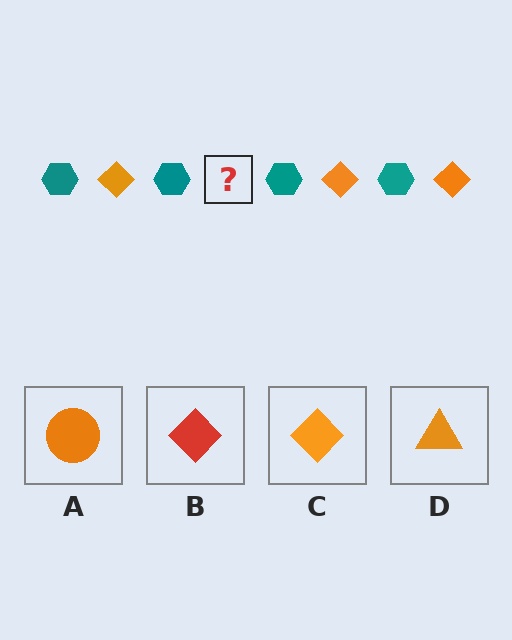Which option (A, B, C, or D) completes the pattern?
C.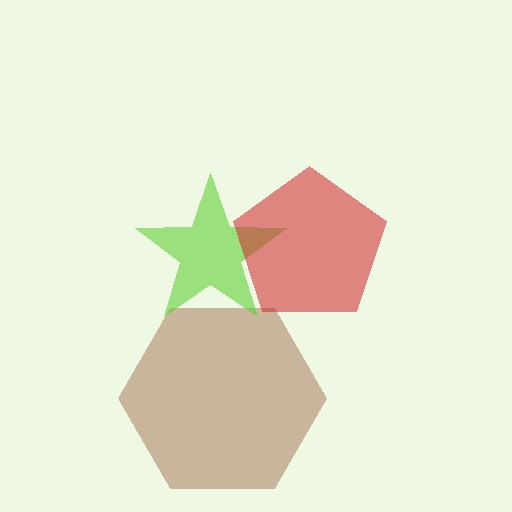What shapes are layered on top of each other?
The layered shapes are: a brown hexagon, a lime star, a red pentagon.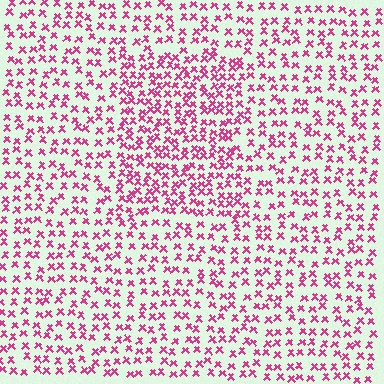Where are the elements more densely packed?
The elements are more densely packed inside the rectangle boundary.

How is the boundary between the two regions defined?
The boundary is defined by a change in element density (approximately 1.6x ratio). All elements are the same color, size, and shape.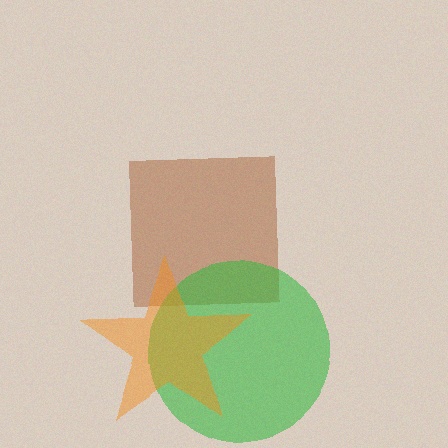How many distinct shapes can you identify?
There are 3 distinct shapes: a brown square, a green circle, an orange star.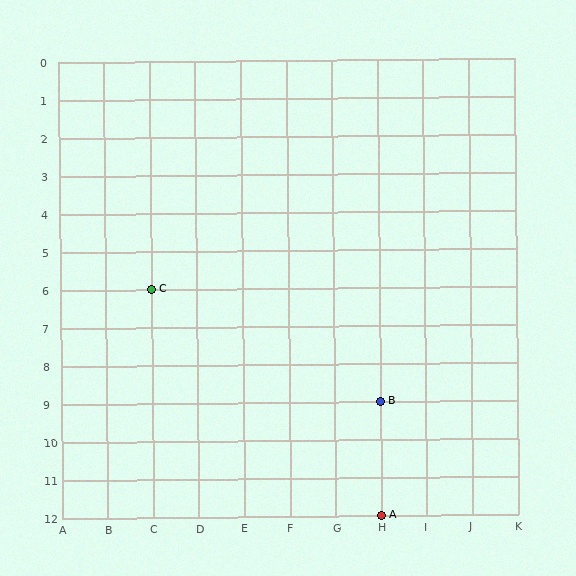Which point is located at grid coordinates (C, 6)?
Point C is at (C, 6).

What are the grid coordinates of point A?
Point A is at grid coordinates (H, 12).